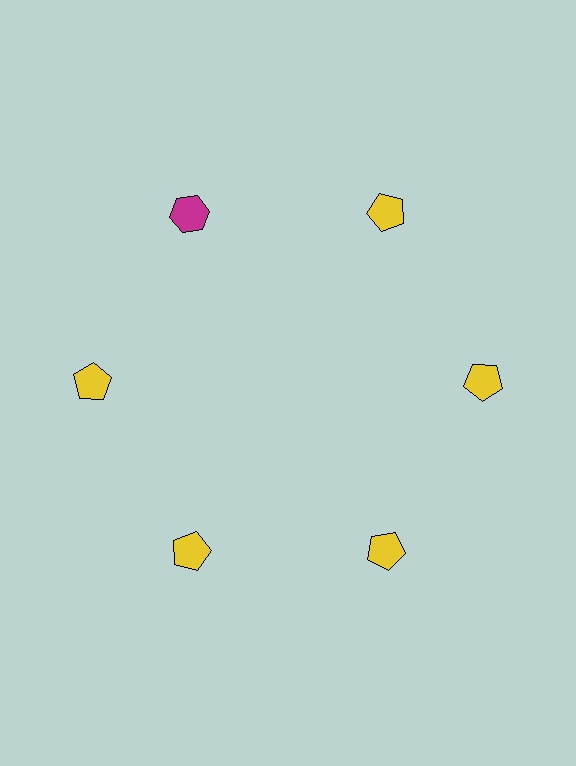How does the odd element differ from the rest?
It differs in both color (magenta instead of yellow) and shape (hexagon instead of pentagon).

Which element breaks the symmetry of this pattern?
The magenta hexagon at roughly the 11 o'clock position breaks the symmetry. All other shapes are yellow pentagons.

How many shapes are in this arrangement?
There are 6 shapes arranged in a ring pattern.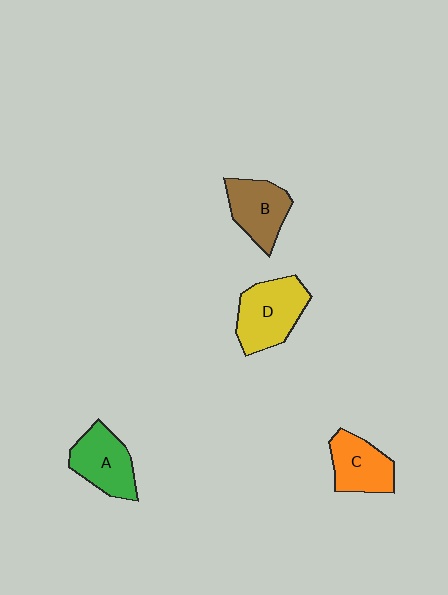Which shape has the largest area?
Shape D (yellow).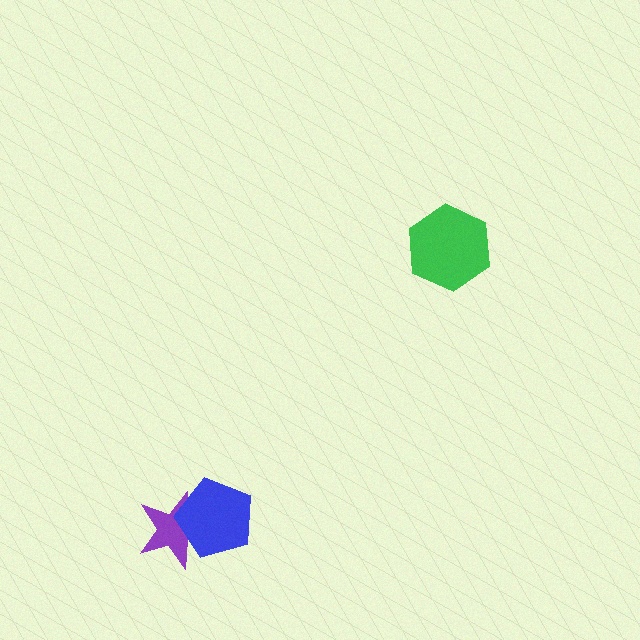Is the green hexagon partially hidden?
No, no other shape covers it.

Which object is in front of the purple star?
The blue pentagon is in front of the purple star.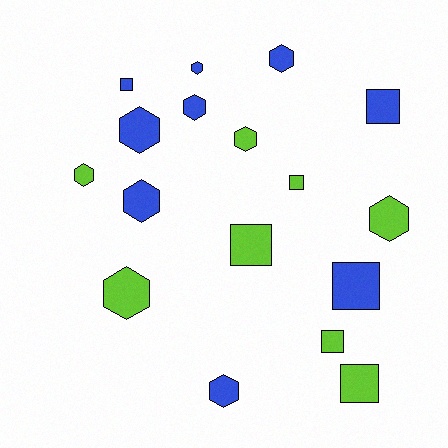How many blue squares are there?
There are 3 blue squares.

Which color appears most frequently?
Blue, with 9 objects.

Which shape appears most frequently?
Hexagon, with 10 objects.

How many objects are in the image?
There are 17 objects.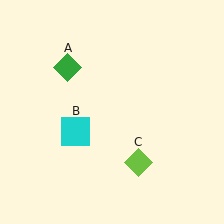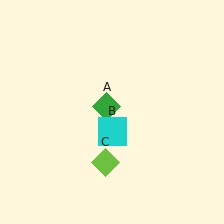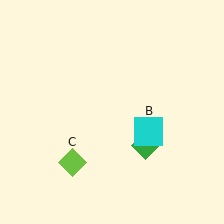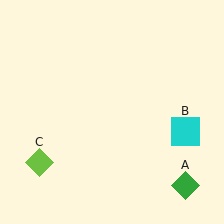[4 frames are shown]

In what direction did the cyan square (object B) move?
The cyan square (object B) moved right.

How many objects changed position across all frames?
3 objects changed position: green diamond (object A), cyan square (object B), lime diamond (object C).